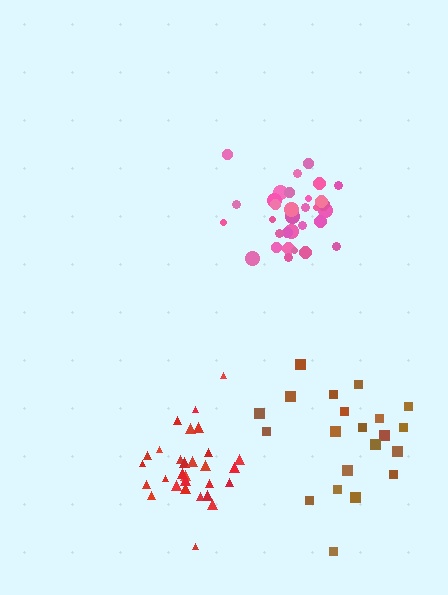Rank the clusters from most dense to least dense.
red, pink, brown.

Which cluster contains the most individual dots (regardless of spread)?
Pink (32).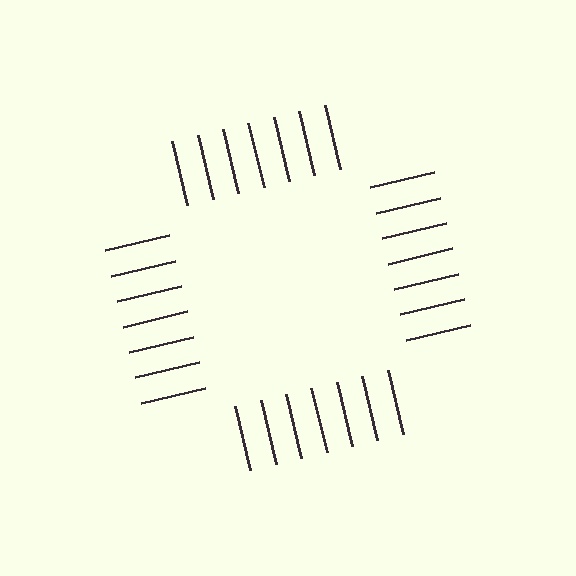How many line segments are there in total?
28 — 7 along each of the 4 edges.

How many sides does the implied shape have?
4 sides — the line-ends trace a square.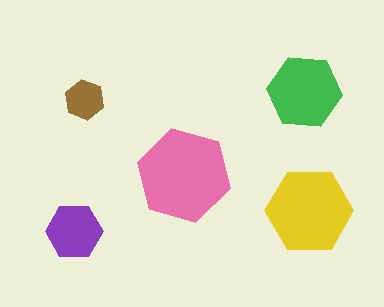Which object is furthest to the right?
The yellow hexagon is rightmost.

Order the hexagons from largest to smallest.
the pink one, the yellow one, the green one, the purple one, the brown one.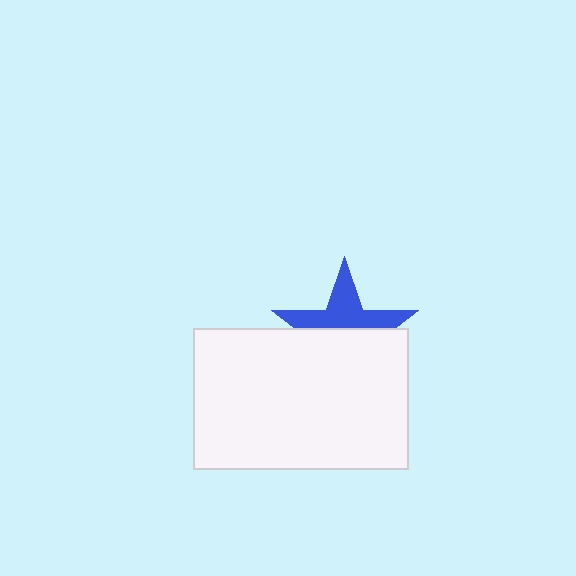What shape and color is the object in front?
The object in front is a white rectangle.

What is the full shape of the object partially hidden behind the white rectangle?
The partially hidden object is a blue star.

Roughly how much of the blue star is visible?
About half of it is visible (roughly 45%).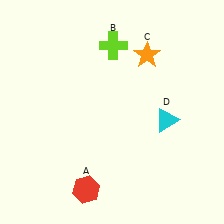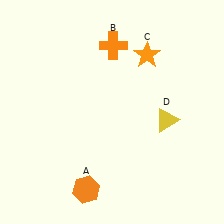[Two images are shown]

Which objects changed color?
A changed from red to orange. B changed from lime to orange. D changed from cyan to yellow.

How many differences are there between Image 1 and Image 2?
There are 3 differences between the two images.